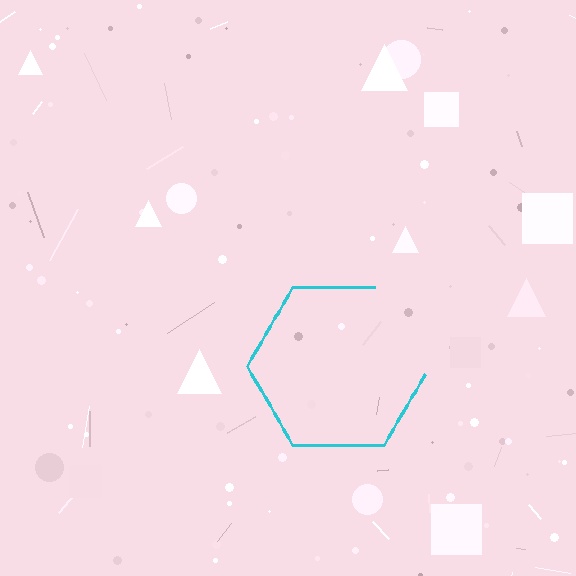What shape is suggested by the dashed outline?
The dashed outline suggests a hexagon.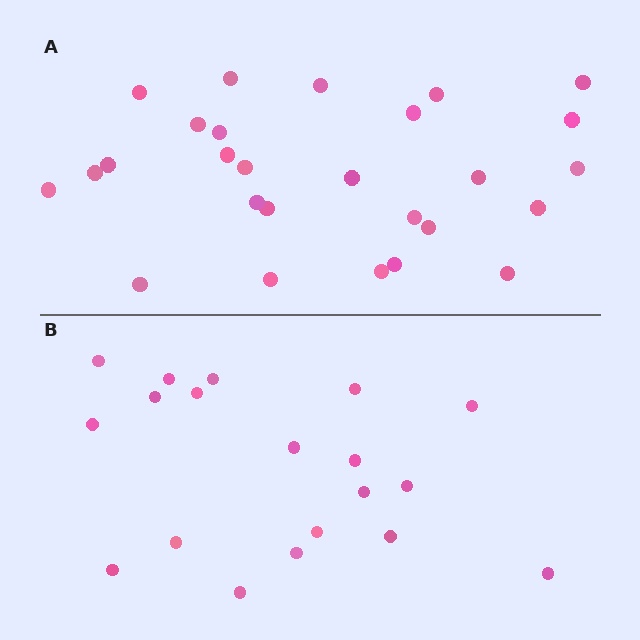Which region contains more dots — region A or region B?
Region A (the top region) has more dots.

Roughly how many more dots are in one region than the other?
Region A has roughly 8 or so more dots than region B.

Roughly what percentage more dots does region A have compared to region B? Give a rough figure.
About 40% more.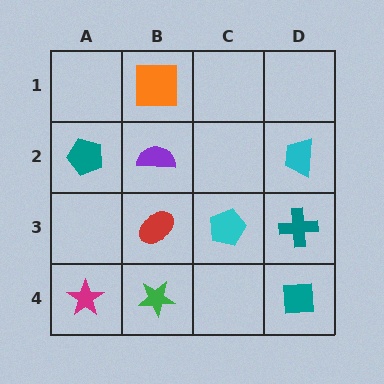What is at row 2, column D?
A cyan trapezoid.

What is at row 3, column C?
A cyan pentagon.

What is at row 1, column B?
An orange square.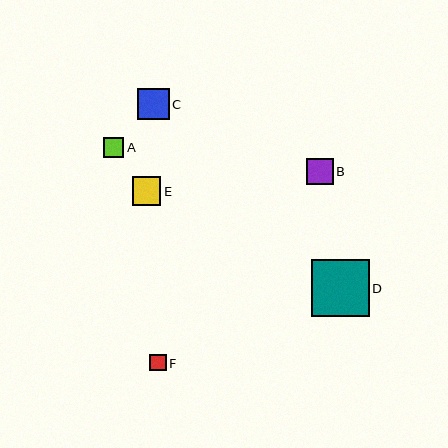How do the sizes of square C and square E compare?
Square C and square E are approximately the same size.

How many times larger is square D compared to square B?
Square D is approximately 2.2 times the size of square B.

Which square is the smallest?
Square F is the smallest with a size of approximately 16 pixels.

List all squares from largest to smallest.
From largest to smallest: D, C, E, B, A, F.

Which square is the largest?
Square D is the largest with a size of approximately 57 pixels.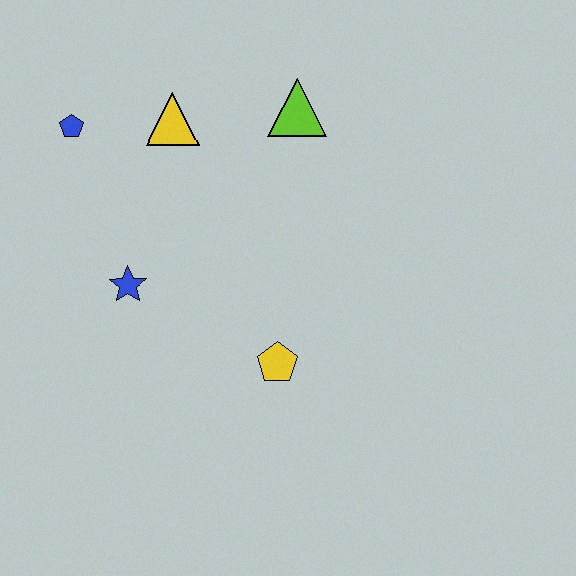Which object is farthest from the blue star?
The lime triangle is farthest from the blue star.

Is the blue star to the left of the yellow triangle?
Yes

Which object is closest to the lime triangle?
The yellow triangle is closest to the lime triangle.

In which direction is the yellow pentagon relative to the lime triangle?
The yellow pentagon is below the lime triangle.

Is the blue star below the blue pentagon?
Yes